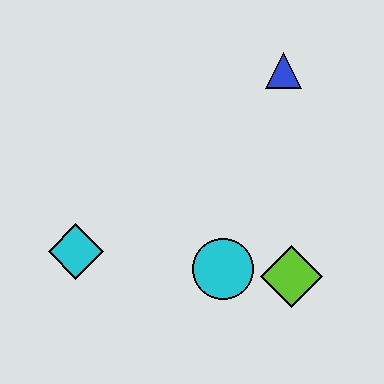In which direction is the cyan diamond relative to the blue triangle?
The cyan diamond is to the left of the blue triangle.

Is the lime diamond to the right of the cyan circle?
Yes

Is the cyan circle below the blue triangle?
Yes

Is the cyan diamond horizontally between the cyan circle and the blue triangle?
No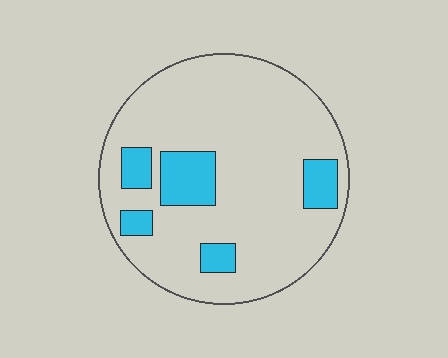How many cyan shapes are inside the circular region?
5.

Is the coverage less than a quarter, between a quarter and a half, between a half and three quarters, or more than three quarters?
Less than a quarter.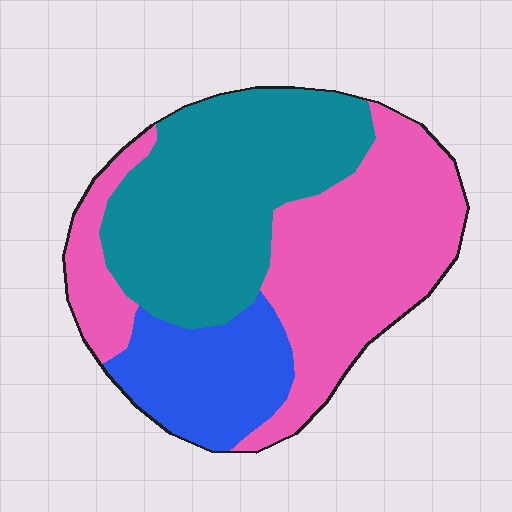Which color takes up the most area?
Pink, at roughly 45%.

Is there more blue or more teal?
Teal.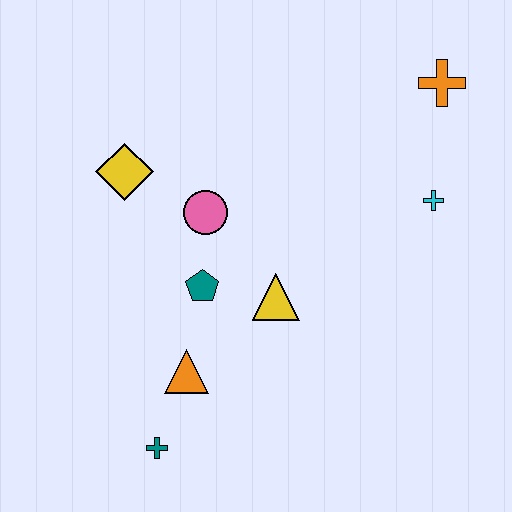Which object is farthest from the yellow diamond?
The orange cross is farthest from the yellow diamond.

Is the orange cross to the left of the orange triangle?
No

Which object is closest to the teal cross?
The orange triangle is closest to the teal cross.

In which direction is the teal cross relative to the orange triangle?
The teal cross is below the orange triangle.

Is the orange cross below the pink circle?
No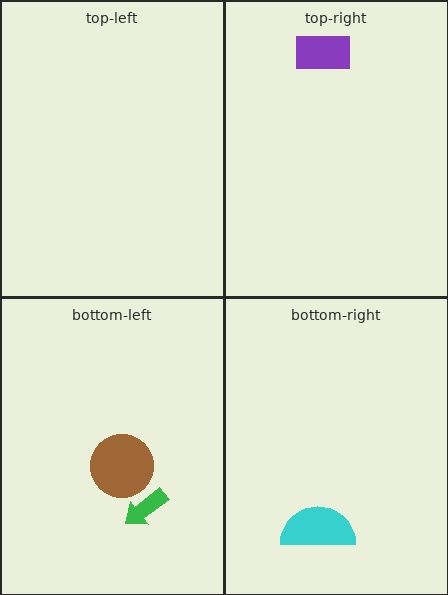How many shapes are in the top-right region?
1.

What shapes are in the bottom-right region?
The cyan semicircle.